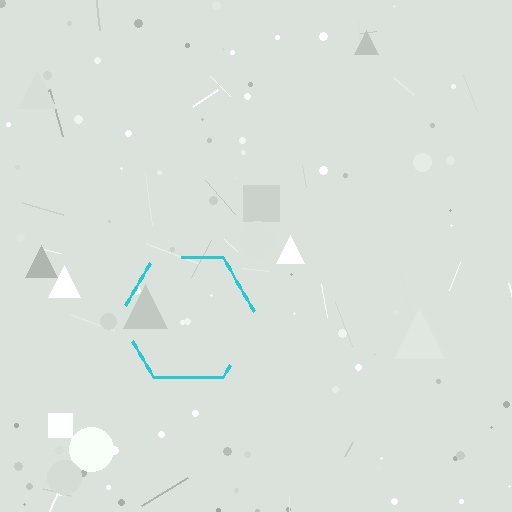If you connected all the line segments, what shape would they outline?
They would outline a hexagon.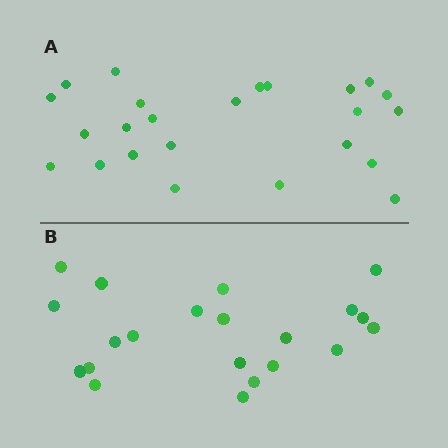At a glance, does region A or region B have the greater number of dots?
Region A (the top region) has more dots.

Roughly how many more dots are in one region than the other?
Region A has just a few more — roughly 2 or 3 more dots than region B.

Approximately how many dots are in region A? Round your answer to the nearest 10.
About 20 dots. (The exact count is 24, which rounds to 20.)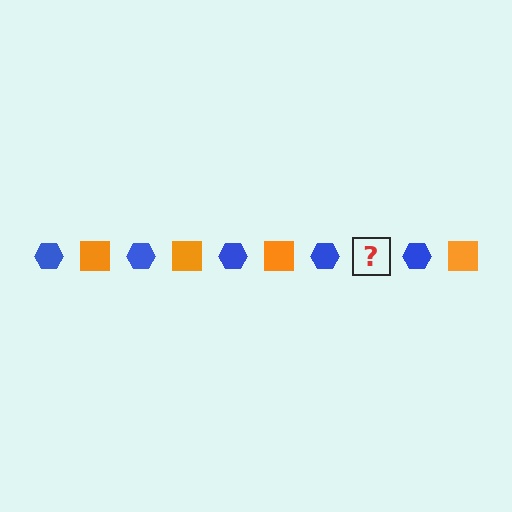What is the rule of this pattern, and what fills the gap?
The rule is that the pattern alternates between blue hexagon and orange square. The gap should be filled with an orange square.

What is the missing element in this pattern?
The missing element is an orange square.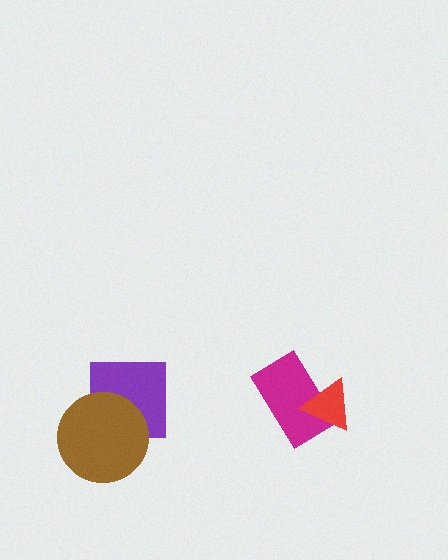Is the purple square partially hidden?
Yes, it is partially covered by another shape.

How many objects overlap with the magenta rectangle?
1 object overlaps with the magenta rectangle.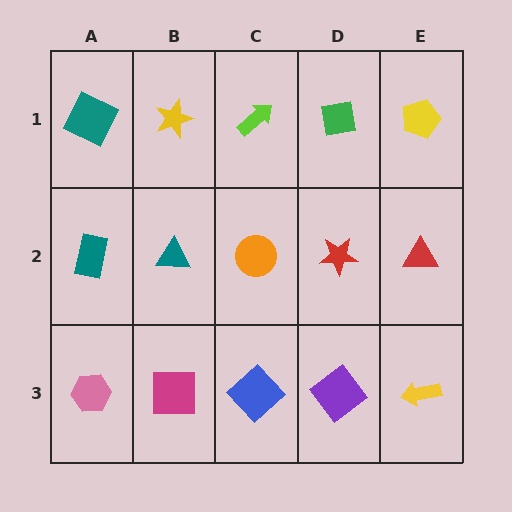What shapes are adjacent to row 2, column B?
A yellow star (row 1, column B), a magenta square (row 3, column B), a teal rectangle (row 2, column A), an orange circle (row 2, column C).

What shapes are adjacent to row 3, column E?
A red triangle (row 2, column E), a purple diamond (row 3, column D).